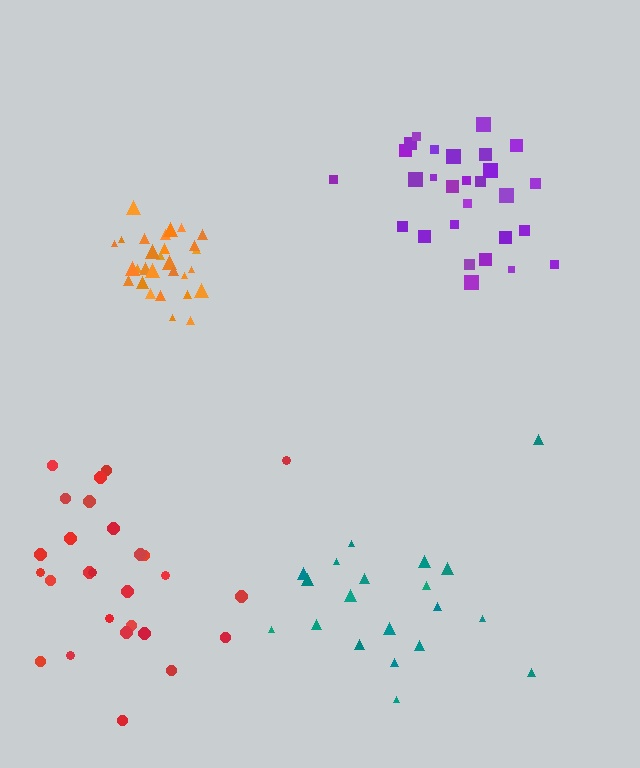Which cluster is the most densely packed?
Orange.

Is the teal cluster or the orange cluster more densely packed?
Orange.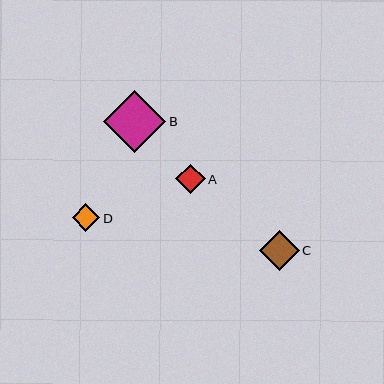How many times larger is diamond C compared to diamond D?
Diamond C is approximately 1.5 times the size of diamond D.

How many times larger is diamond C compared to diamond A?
Diamond C is approximately 1.4 times the size of diamond A.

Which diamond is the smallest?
Diamond D is the smallest with a size of approximately 27 pixels.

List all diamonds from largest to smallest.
From largest to smallest: B, C, A, D.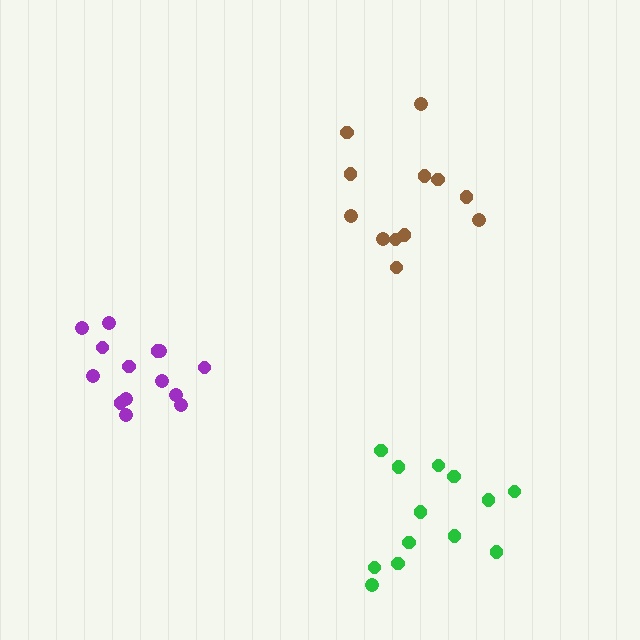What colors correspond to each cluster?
The clusters are colored: green, brown, purple.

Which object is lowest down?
The green cluster is bottommost.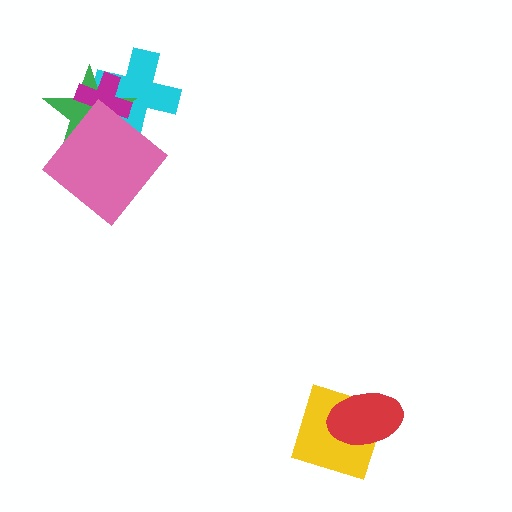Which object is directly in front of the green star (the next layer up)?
The magenta cross is directly in front of the green star.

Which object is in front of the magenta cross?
The pink diamond is in front of the magenta cross.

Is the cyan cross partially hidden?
Yes, it is partially covered by another shape.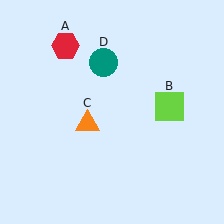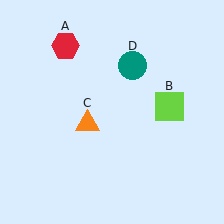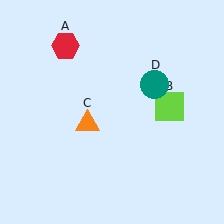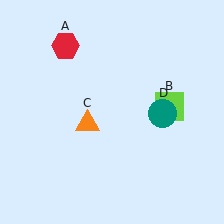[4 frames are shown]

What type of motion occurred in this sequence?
The teal circle (object D) rotated clockwise around the center of the scene.